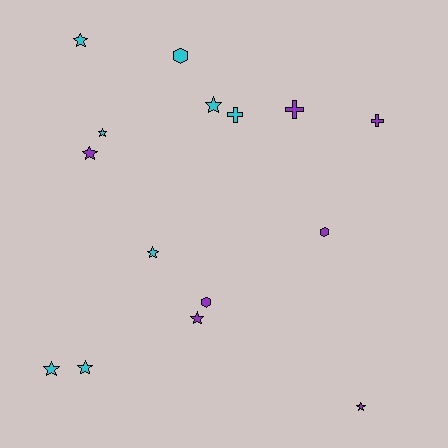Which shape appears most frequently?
Star, with 9 objects.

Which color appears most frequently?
Cyan, with 8 objects.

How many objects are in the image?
There are 15 objects.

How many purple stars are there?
There are 3 purple stars.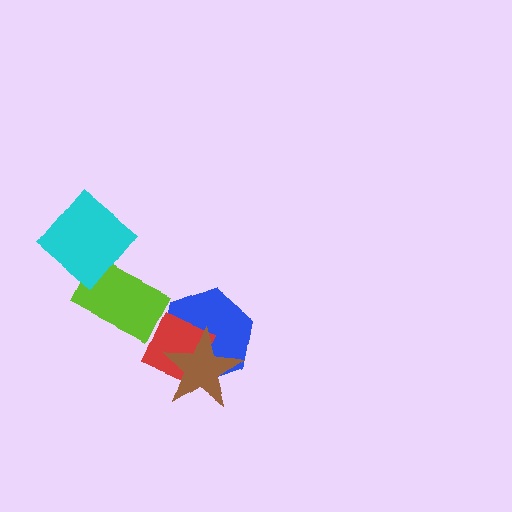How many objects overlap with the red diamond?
2 objects overlap with the red diamond.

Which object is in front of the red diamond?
The brown star is in front of the red diamond.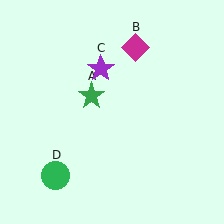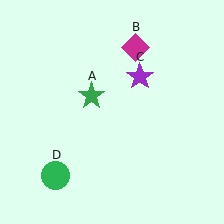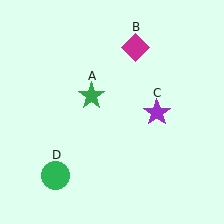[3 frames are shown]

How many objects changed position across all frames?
1 object changed position: purple star (object C).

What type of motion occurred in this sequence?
The purple star (object C) rotated clockwise around the center of the scene.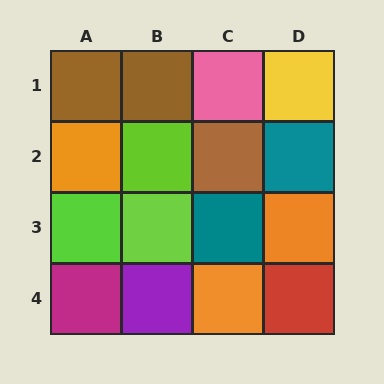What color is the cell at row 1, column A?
Brown.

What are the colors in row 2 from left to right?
Orange, lime, brown, teal.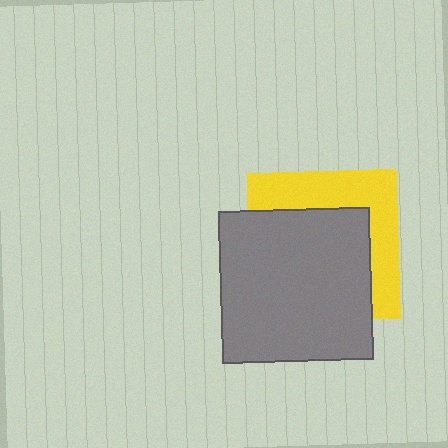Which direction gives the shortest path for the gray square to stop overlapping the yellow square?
Moving toward the lower-left gives the shortest separation.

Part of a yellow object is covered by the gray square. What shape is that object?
It is a square.